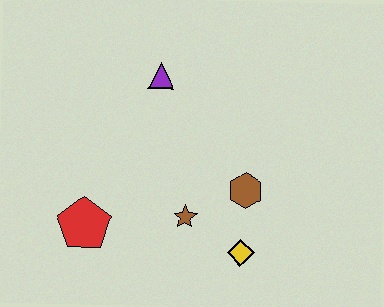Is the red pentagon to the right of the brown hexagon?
No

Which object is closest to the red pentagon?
The brown star is closest to the red pentagon.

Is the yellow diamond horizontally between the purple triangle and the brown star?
No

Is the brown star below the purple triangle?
Yes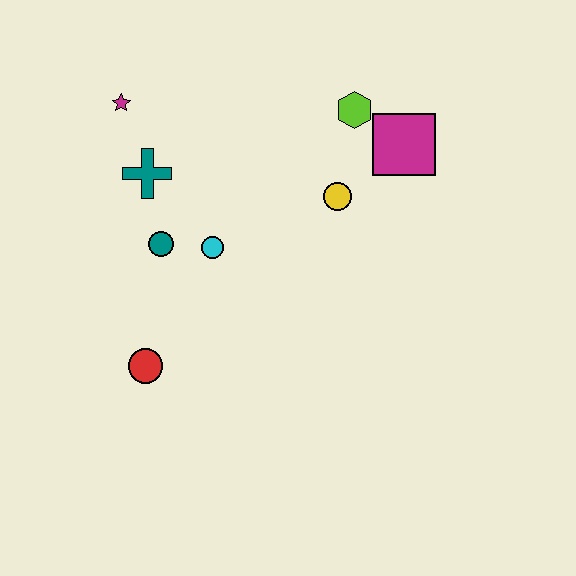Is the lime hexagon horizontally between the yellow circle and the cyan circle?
No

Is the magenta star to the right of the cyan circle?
No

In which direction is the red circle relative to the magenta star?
The red circle is below the magenta star.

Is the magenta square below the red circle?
No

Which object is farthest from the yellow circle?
The red circle is farthest from the yellow circle.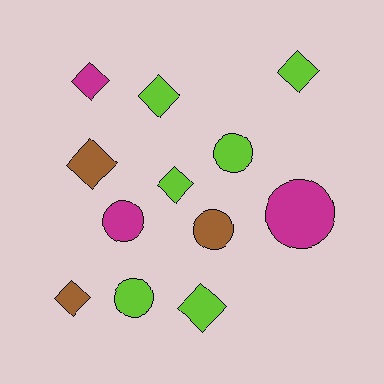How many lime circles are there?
There are 2 lime circles.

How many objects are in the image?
There are 12 objects.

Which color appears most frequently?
Lime, with 6 objects.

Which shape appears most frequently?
Diamond, with 7 objects.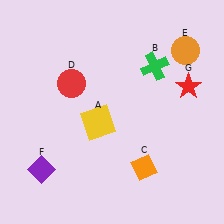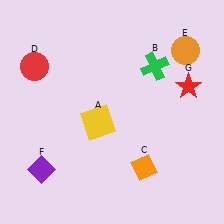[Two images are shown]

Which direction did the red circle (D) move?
The red circle (D) moved left.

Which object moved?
The red circle (D) moved left.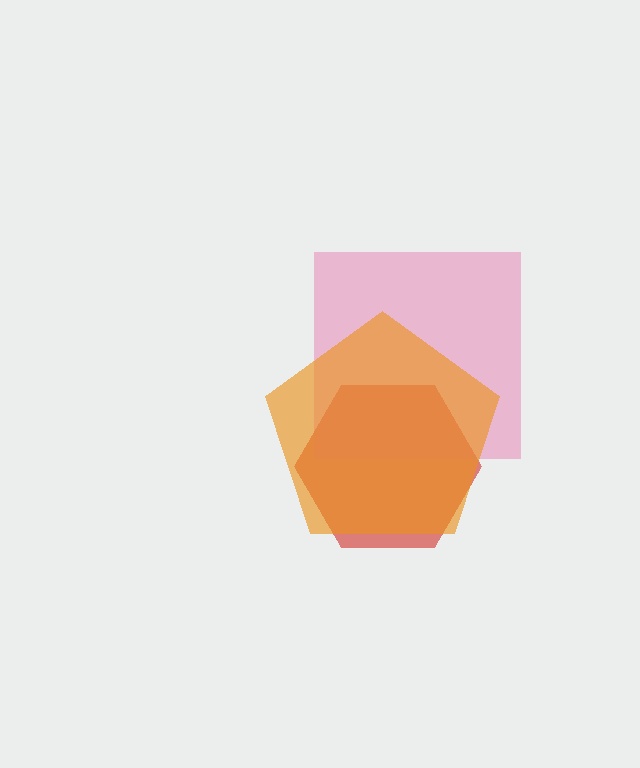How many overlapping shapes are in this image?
There are 3 overlapping shapes in the image.